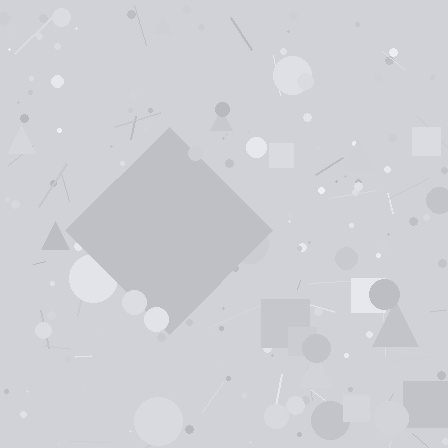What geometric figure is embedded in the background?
A diamond is embedded in the background.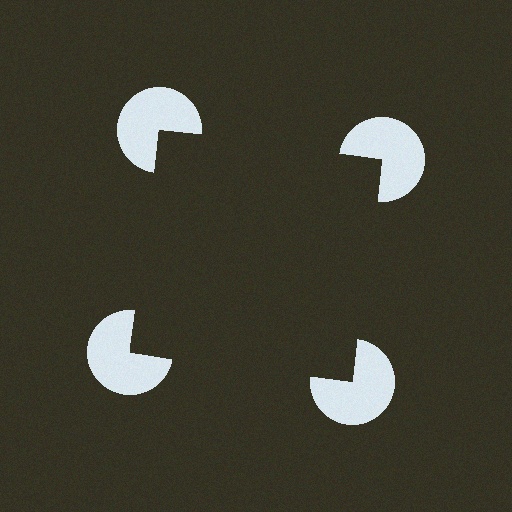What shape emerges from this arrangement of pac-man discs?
An illusory square — its edges are inferred from the aligned wedge cuts in the pac-man discs, not physically drawn.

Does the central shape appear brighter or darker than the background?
It typically appears slightly darker than the background, even though no actual brightness change is drawn.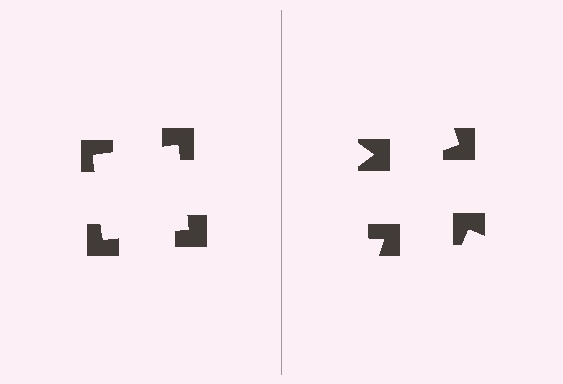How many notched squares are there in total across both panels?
8 — 4 on each side.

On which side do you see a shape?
An illusory square appears on the left side. On the right side the wedge cuts are rotated, so no coherent shape forms.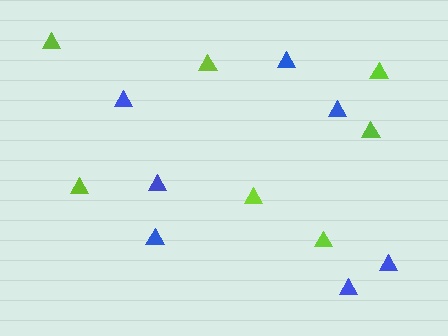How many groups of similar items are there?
There are 2 groups: one group of blue triangles (7) and one group of lime triangles (7).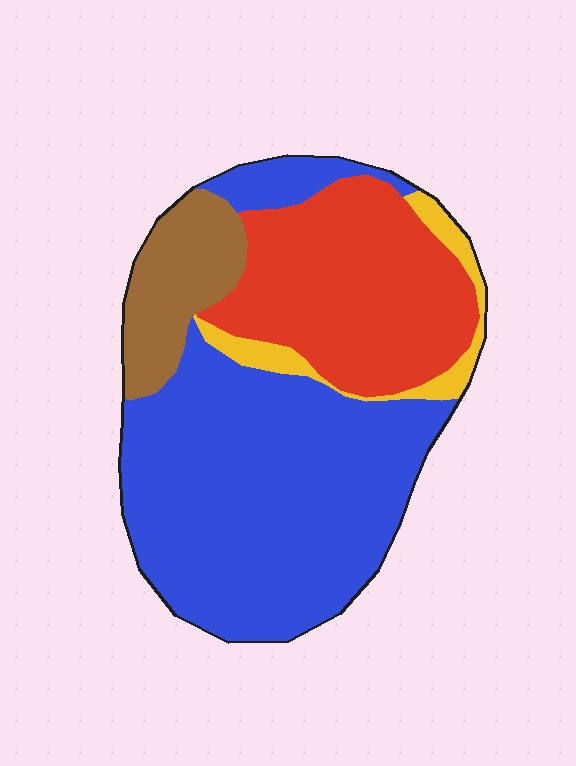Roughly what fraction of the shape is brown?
Brown covers 12% of the shape.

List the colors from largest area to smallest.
From largest to smallest: blue, red, brown, yellow.